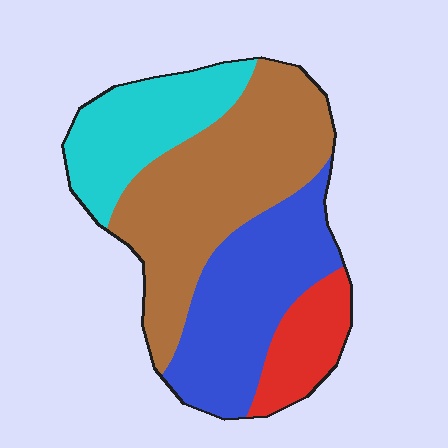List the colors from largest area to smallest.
From largest to smallest: brown, blue, cyan, red.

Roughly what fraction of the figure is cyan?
Cyan takes up about one fifth (1/5) of the figure.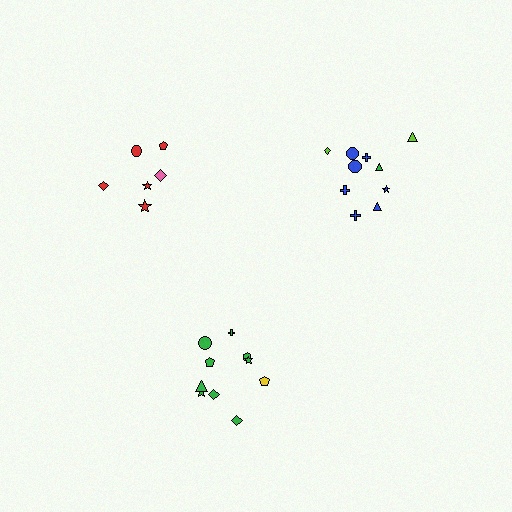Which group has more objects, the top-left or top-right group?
The top-right group.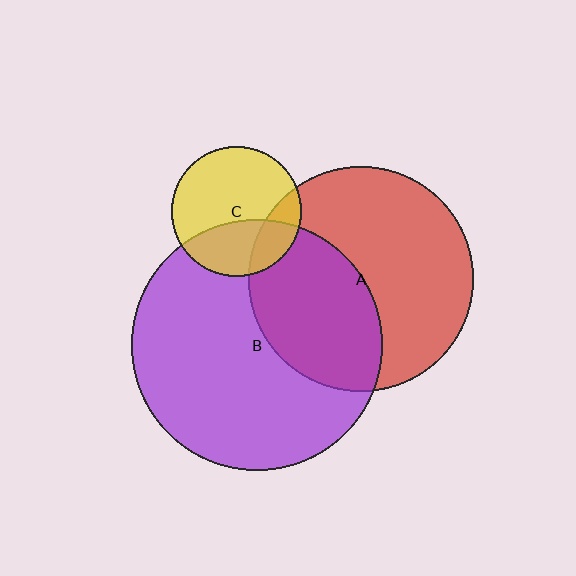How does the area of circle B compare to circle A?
Approximately 1.2 times.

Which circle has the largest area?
Circle B (purple).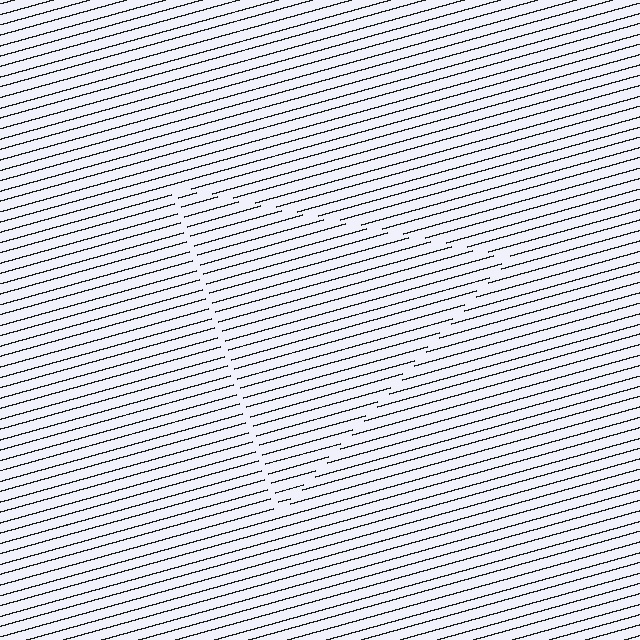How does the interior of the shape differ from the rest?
The interior of the shape contains the same grating, shifted by half a period — the contour is defined by the phase discontinuity where line-ends from the inner and outer gratings abut.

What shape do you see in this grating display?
An illusory triangle. The interior of the shape contains the same grating, shifted by half a period — the contour is defined by the phase discontinuity where line-ends from the inner and outer gratings abut.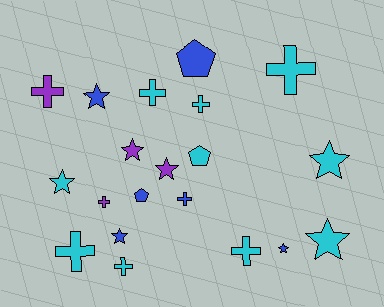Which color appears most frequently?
Cyan, with 10 objects.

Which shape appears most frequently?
Cross, with 9 objects.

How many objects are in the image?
There are 20 objects.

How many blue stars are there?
There are 3 blue stars.